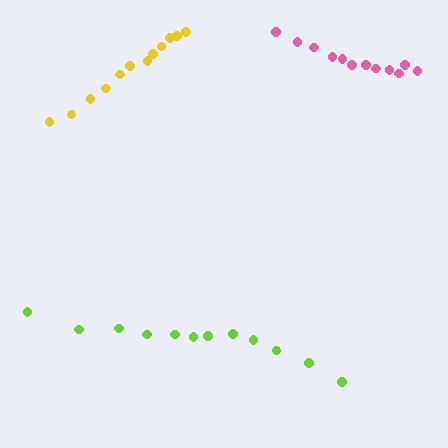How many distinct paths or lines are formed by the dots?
There are 3 distinct paths.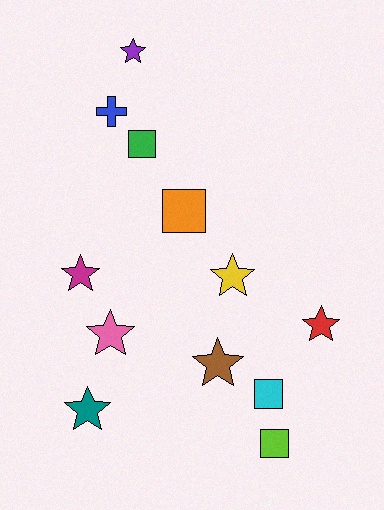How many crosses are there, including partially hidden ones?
There is 1 cross.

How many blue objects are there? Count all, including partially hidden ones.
There is 1 blue object.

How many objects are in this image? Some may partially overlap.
There are 12 objects.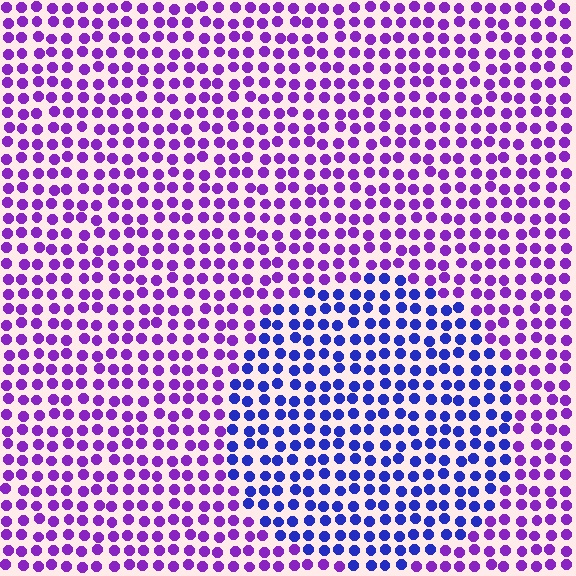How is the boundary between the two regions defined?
The boundary is defined purely by a slight shift in hue (about 42 degrees). Spacing, size, and orientation are identical on both sides.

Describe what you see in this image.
The image is filled with small purple elements in a uniform arrangement. A circle-shaped region is visible where the elements are tinted to a slightly different hue, forming a subtle color boundary.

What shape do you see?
I see a circle.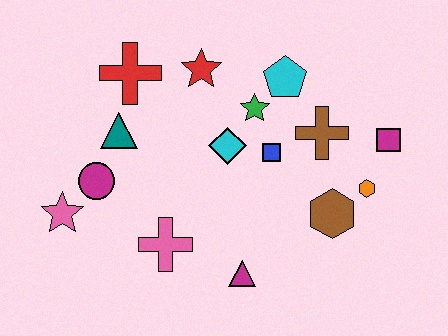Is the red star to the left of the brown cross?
Yes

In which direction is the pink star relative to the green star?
The pink star is to the left of the green star.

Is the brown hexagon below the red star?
Yes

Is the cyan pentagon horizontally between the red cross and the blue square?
No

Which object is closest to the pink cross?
The magenta triangle is closest to the pink cross.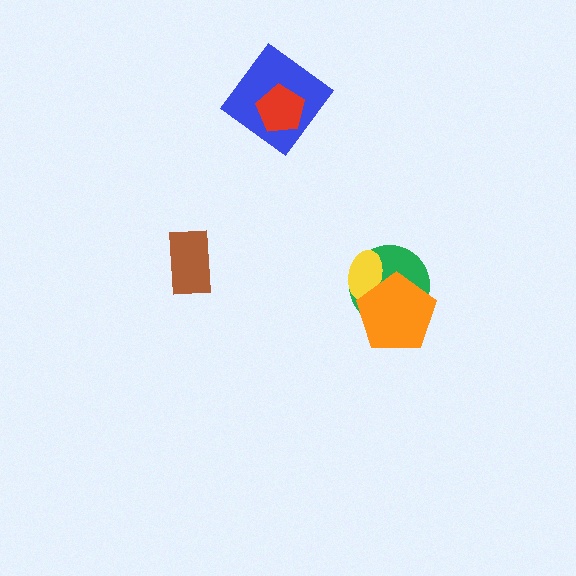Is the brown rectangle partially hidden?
No, no other shape covers it.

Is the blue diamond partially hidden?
Yes, it is partially covered by another shape.